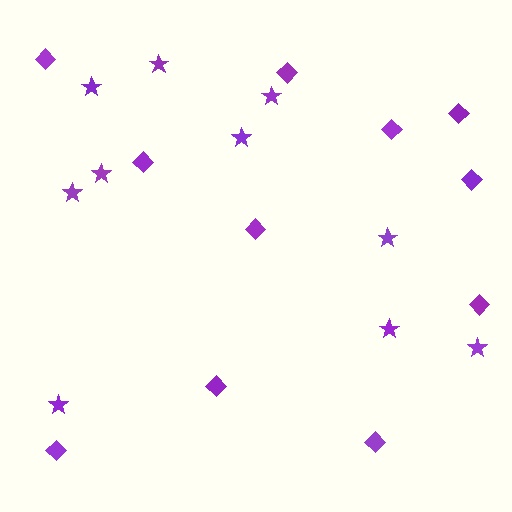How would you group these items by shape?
There are 2 groups: one group of stars (10) and one group of diamonds (11).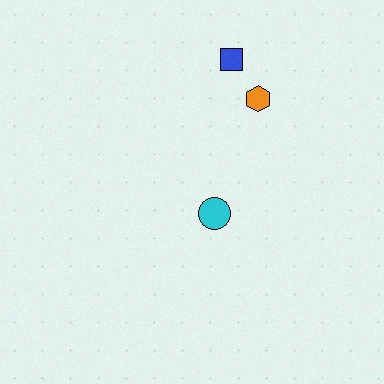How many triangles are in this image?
There are no triangles.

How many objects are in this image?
There are 3 objects.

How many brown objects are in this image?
There are no brown objects.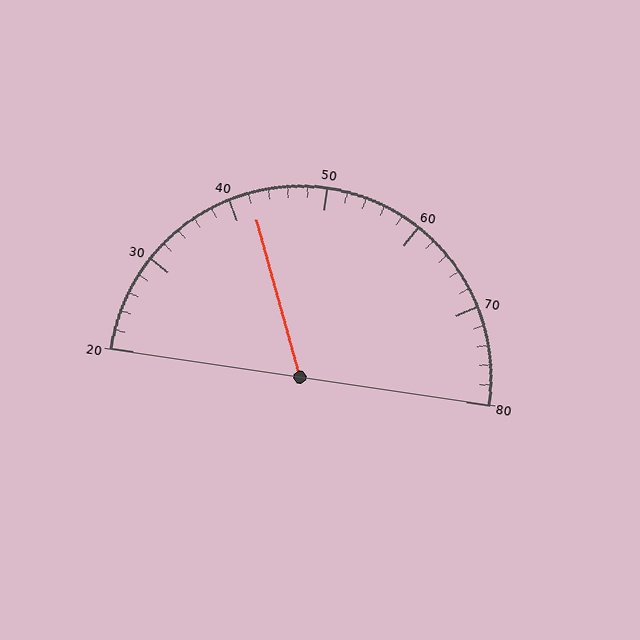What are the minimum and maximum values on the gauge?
The gauge ranges from 20 to 80.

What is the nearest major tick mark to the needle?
The nearest major tick mark is 40.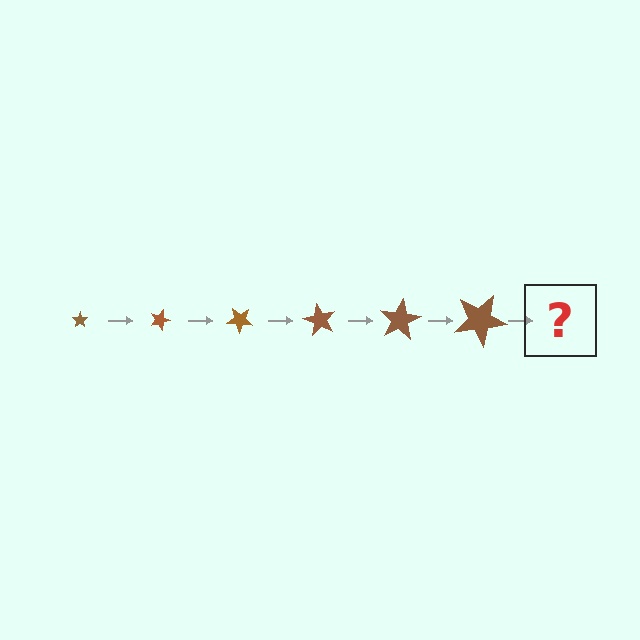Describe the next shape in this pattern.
It should be a star, larger than the previous one and rotated 120 degrees from the start.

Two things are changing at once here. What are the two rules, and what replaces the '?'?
The two rules are that the star grows larger each step and it rotates 20 degrees each step. The '?' should be a star, larger than the previous one and rotated 120 degrees from the start.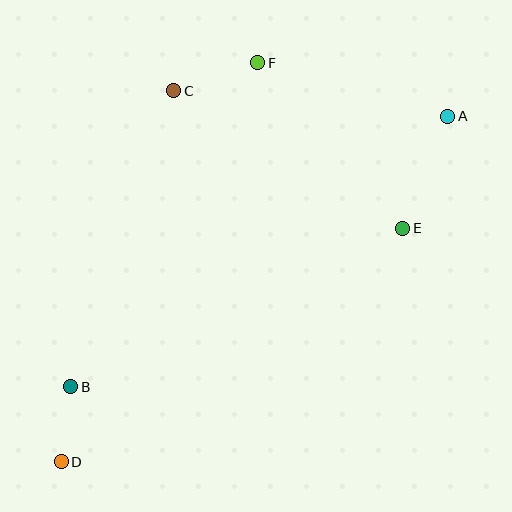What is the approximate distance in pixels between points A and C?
The distance between A and C is approximately 275 pixels.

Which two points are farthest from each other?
Points A and D are farthest from each other.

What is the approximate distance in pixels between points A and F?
The distance between A and F is approximately 198 pixels.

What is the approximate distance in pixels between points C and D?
The distance between C and D is approximately 387 pixels.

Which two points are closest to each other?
Points B and D are closest to each other.